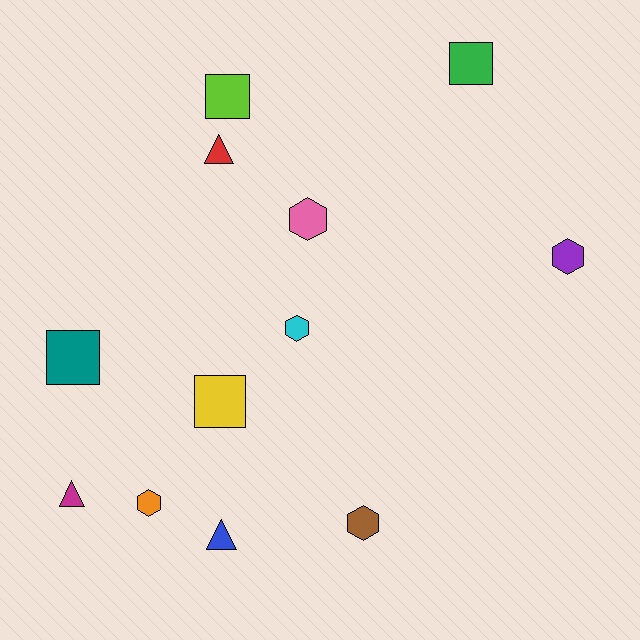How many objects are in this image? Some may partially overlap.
There are 12 objects.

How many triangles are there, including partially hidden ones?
There are 3 triangles.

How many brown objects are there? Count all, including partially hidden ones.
There is 1 brown object.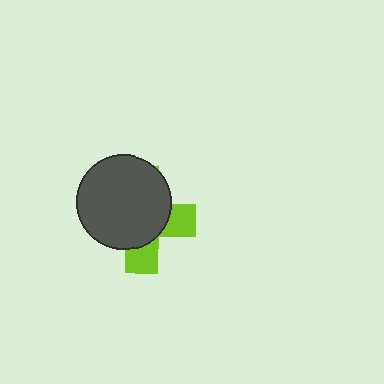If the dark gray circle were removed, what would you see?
You would see the complete lime cross.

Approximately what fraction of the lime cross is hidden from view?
Roughly 69% of the lime cross is hidden behind the dark gray circle.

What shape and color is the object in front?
The object in front is a dark gray circle.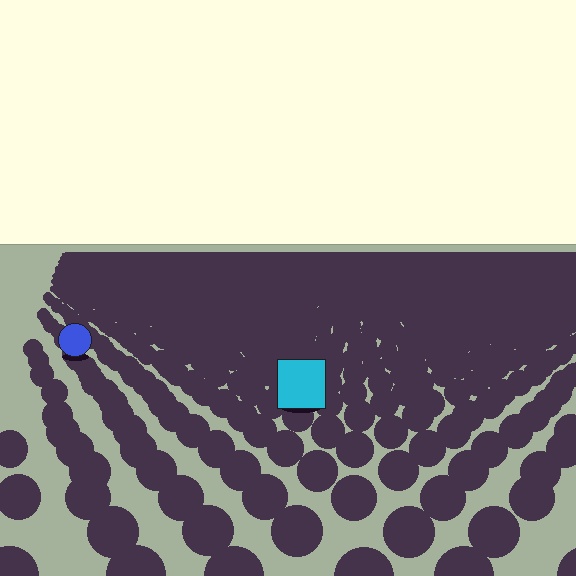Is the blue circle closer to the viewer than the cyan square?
No. The cyan square is closer — you can tell from the texture gradient: the ground texture is coarser near it.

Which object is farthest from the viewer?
The blue circle is farthest from the viewer. It appears smaller and the ground texture around it is denser.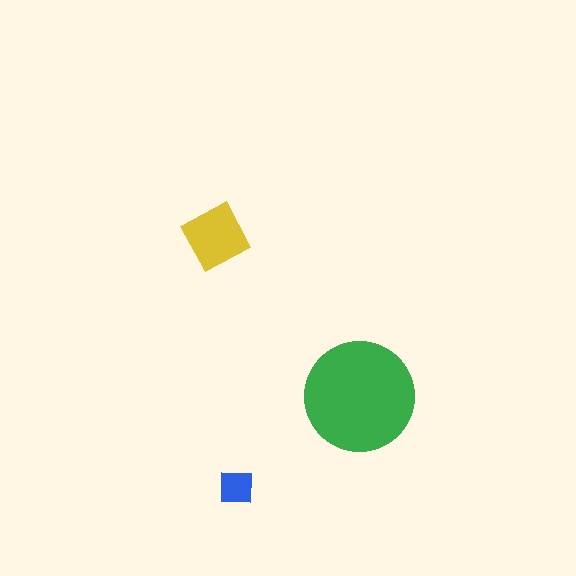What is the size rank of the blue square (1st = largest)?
3rd.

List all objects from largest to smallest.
The green circle, the yellow square, the blue square.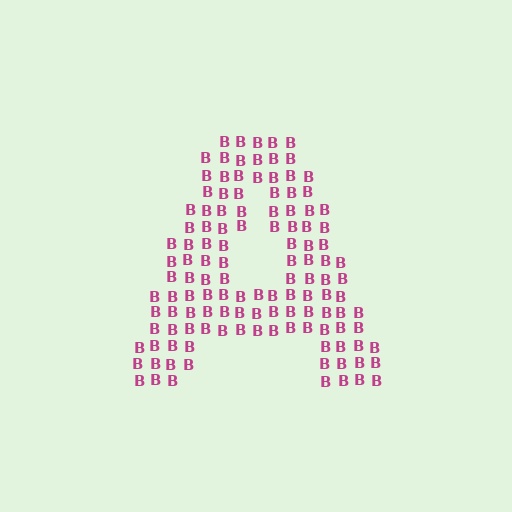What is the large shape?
The large shape is the letter A.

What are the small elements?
The small elements are letter B's.